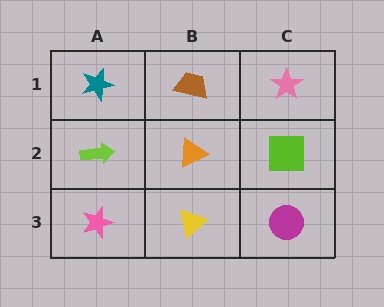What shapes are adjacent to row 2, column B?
A brown trapezoid (row 1, column B), a yellow triangle (row 3, column B), a lime arrow (row 2, column A), a lime square (row 2, column C).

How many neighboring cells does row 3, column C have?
2.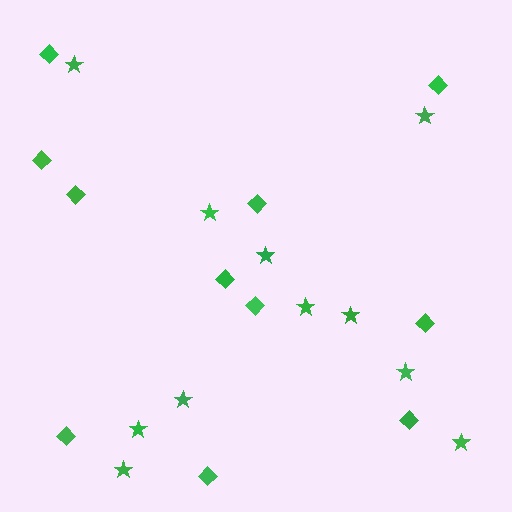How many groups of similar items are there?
There are 2 groups: one group of diamonds (11) and one group of stars (11).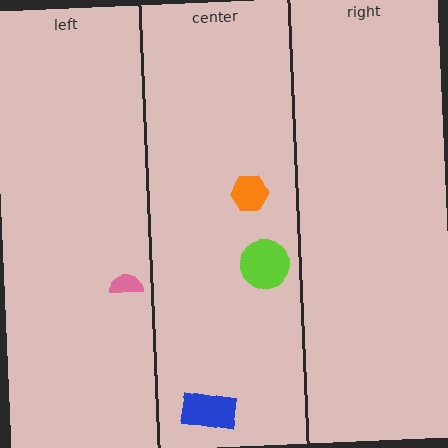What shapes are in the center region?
The orange hexagon, the lime circle, the blue rectangle.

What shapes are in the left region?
The pink semicircle.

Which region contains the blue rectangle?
The center region.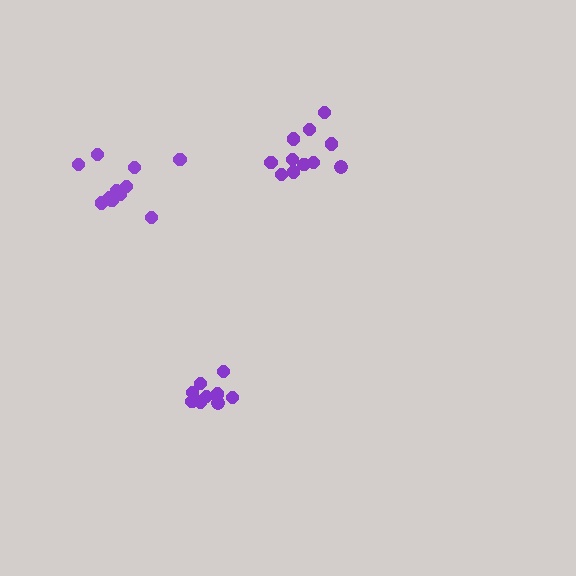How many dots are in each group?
Group 1: 11 dots, Group 2: 11 dots, Group 3: 9 dots (31 total).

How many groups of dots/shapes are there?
There are 3 groups.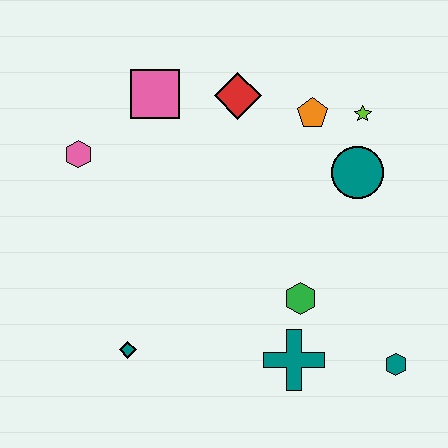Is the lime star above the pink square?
No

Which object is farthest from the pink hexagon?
The teal hexagon is farthest from the pink hexagon.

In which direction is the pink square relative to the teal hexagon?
The pink square is above the teal hexagon.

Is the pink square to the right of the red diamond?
No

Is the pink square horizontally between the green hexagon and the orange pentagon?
No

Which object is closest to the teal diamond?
The teal cross is closest to the teal diamond.